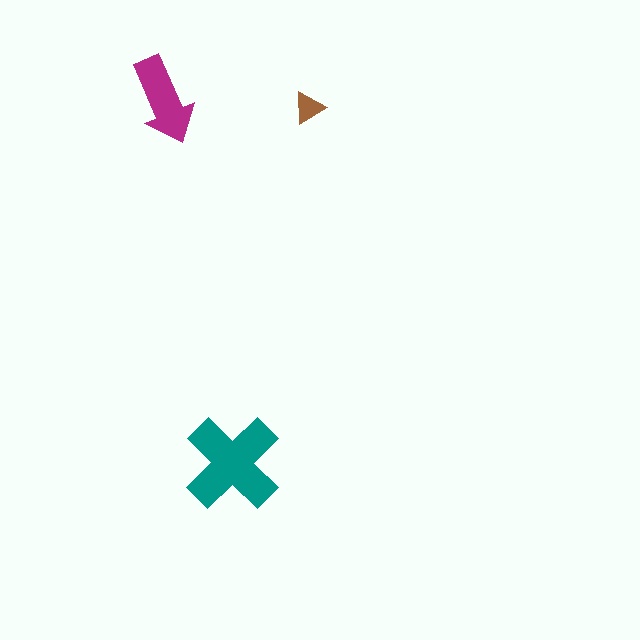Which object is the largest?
The teal cross.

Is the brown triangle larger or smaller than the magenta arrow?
Smaller.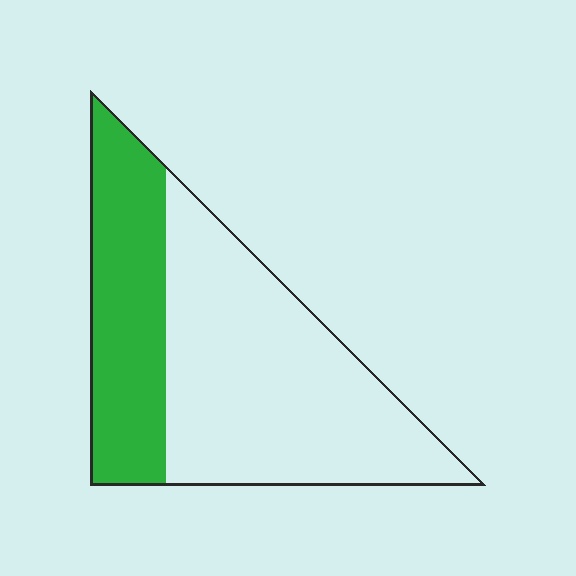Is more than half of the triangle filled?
No.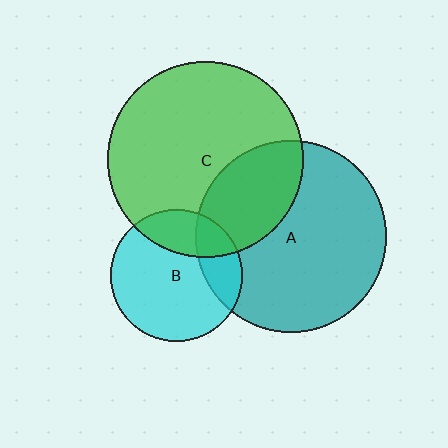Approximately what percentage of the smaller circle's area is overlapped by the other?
Approximately 25%.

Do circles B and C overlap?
Yes.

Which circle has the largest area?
Circle C (green).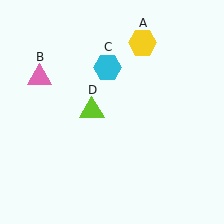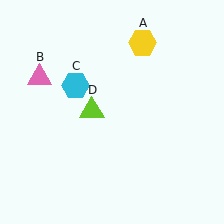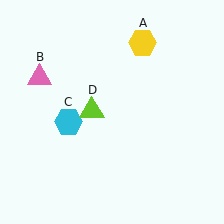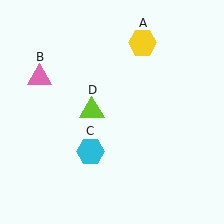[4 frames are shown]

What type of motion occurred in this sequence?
The cyan hexagon (object C) rotated counterclockwise around the center of the scene.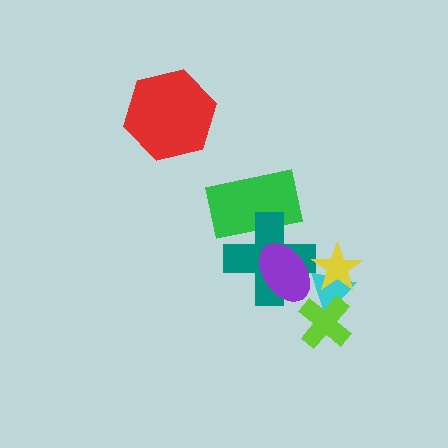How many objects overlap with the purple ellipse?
3 objects overlap with the purple ellipse.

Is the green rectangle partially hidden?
Yes, it is partially covered by another shape.